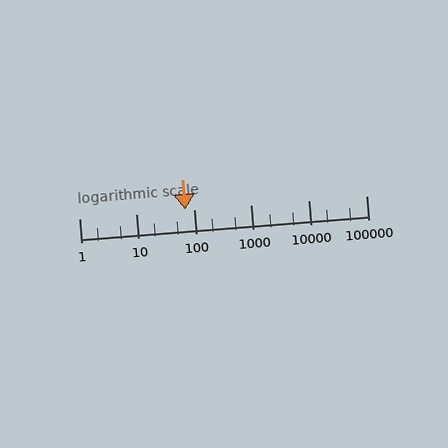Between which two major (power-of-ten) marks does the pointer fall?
The pointer is between 10 and 100.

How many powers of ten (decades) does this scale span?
The scale spans 5 decades, from 1 to 100000.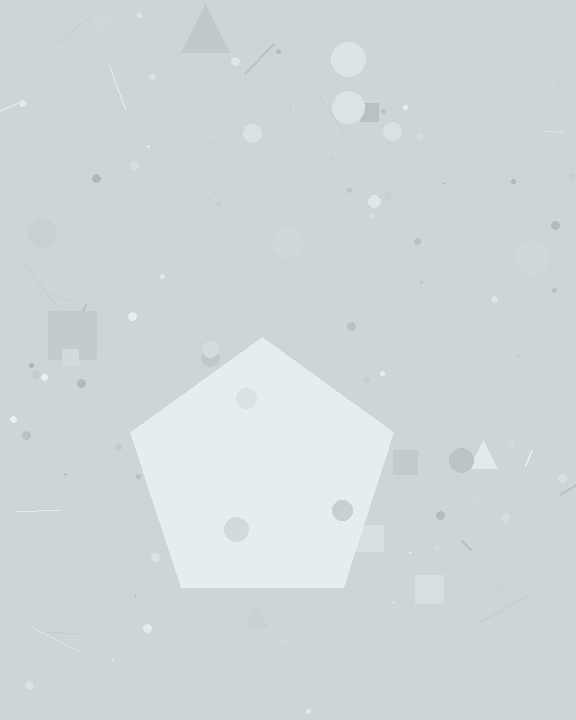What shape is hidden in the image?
A pentagon is hidden in the image.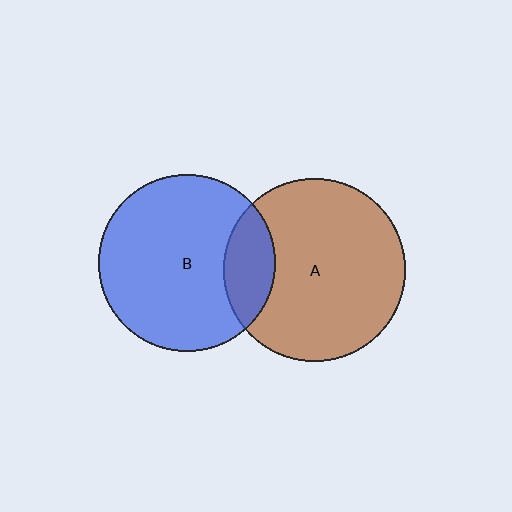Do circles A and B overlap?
Yes.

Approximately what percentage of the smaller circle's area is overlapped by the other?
Approximately 20%.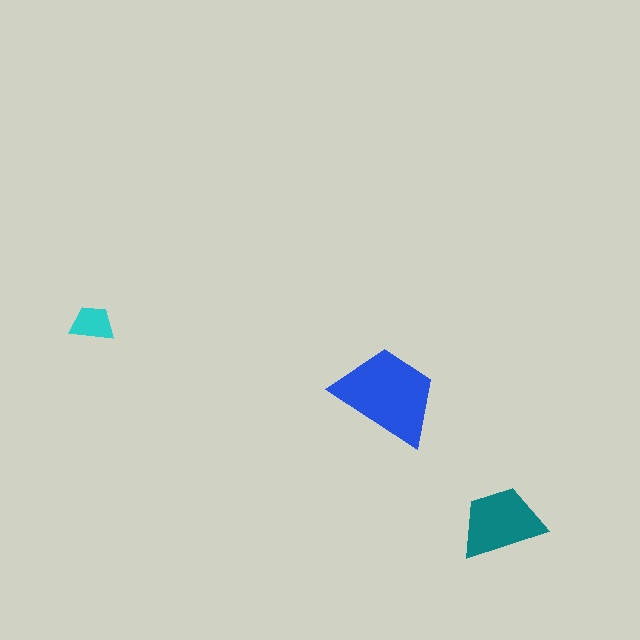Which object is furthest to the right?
The teal trapezoid is rightmost.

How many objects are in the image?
There are 3 objects in the image.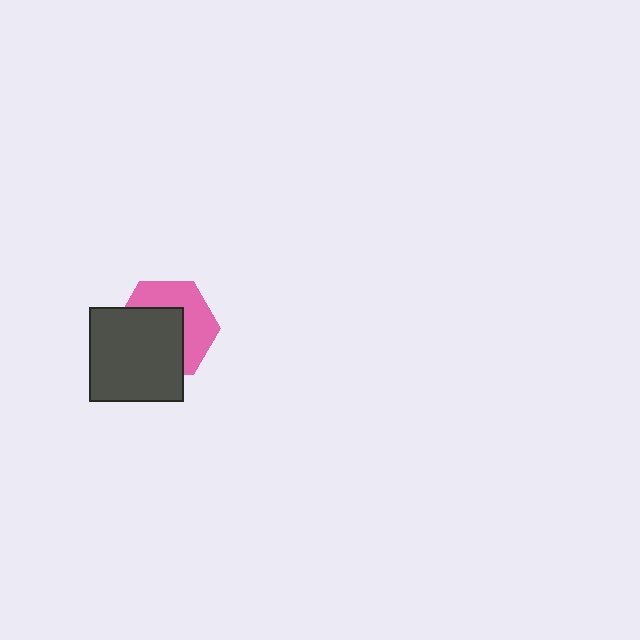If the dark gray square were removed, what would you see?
You would see the complete pink hexagon.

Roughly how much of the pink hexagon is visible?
About half of it is visible (roughly 47%).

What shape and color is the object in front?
The object in front is a dark gray square.